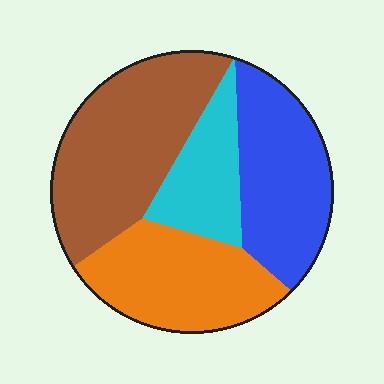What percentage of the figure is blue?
Blue covers around 25% of the figure.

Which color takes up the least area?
Cyan, at roughly 15%.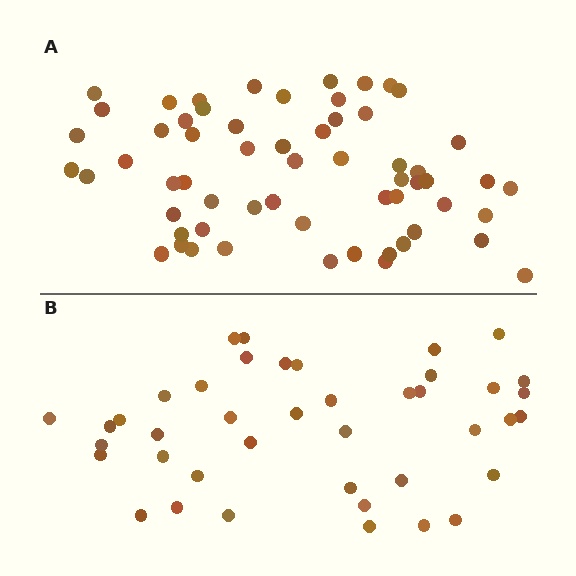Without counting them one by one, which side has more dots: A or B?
Region A (the top region) has more dots.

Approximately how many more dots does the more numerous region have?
Region A has approximately 20 more dots than region B.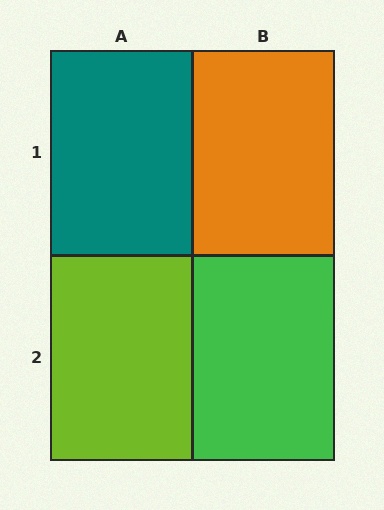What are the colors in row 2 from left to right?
Lime, green.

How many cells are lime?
1 cell is lime.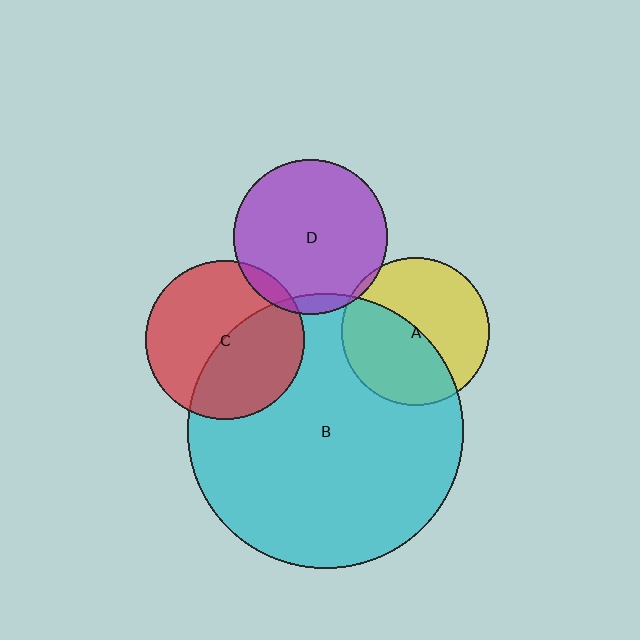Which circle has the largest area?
Circle B (cyan).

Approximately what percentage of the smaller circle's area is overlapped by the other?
Approximately 45%.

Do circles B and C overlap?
Yes.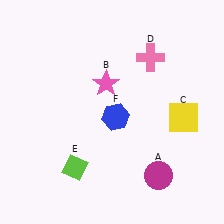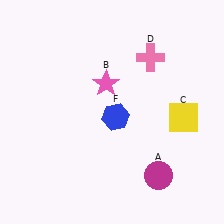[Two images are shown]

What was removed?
The lime diamond (E) was removed in Image 2.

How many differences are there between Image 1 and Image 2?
There is 1 difference between the two images.